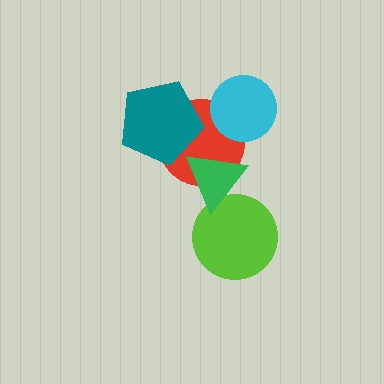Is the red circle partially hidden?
Yes, it is partially covered by another shape.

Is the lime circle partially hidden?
Yes, it is partially covered by another shape.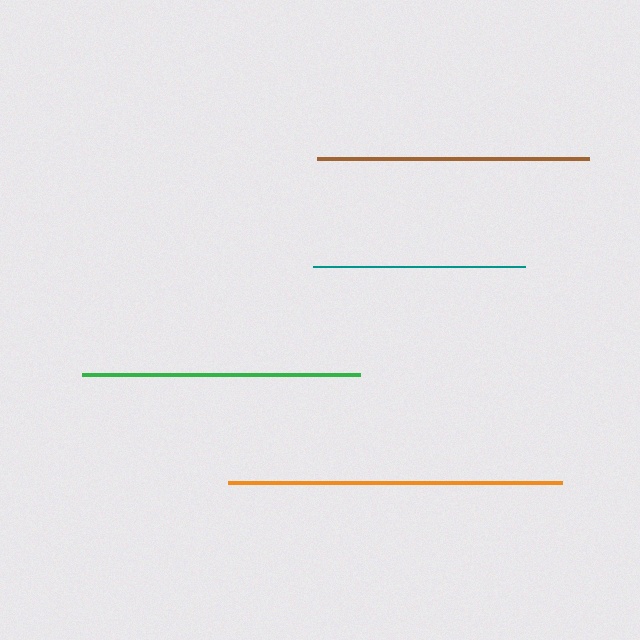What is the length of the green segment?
The green segment is approximately 278 pixels long.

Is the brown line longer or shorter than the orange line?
The orange line is longer than the brown line.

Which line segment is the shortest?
The teal line is the shortest at approximately 212 pixels.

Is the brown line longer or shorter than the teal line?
The brown line is longer than the teal line.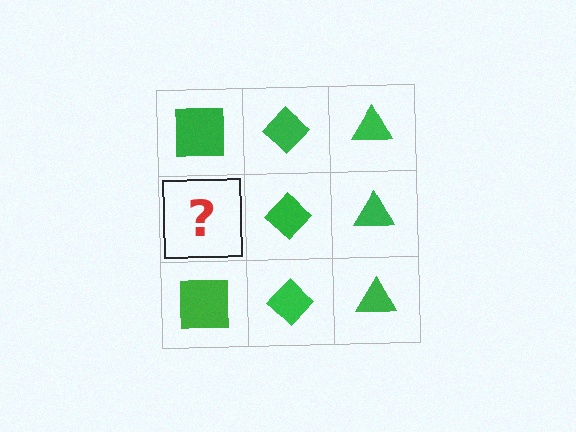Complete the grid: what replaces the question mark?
The question mark should be replaced with a green square.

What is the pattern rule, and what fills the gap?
The rule is that each column has a consistent shape. The gap should be filled with a green square.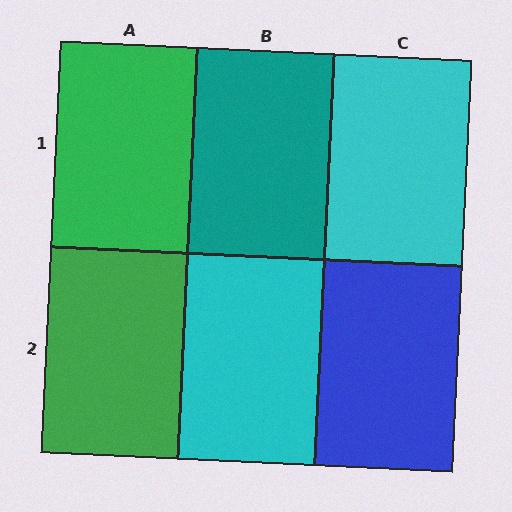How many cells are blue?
1 cell is blue.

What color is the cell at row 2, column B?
Cyan.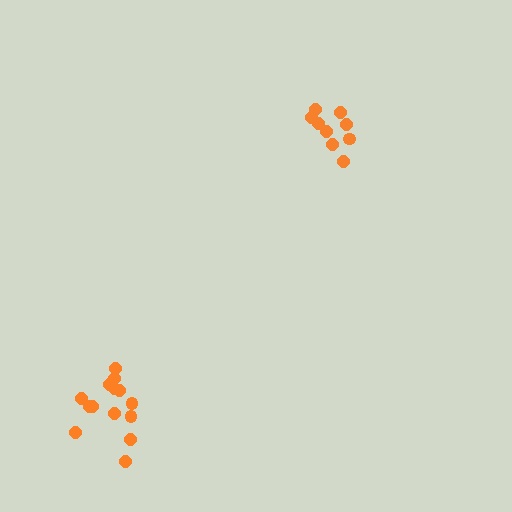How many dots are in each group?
Group 1: 14 dots, Group 2: 9 dots (23 total).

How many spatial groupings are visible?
There are 2 spatial groupings.